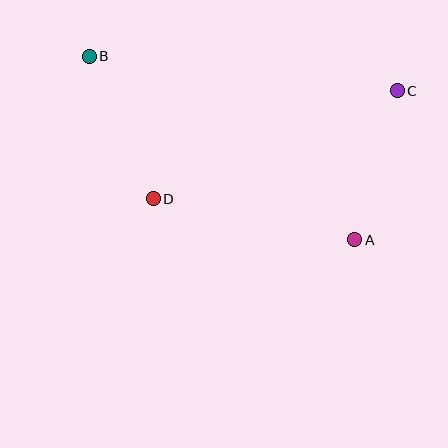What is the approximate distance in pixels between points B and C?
The distance between B and C is approximately 310 pixels.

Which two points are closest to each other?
Points A and C are closest to each other.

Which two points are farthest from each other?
Points A and B are farthest from each other.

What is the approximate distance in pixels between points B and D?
The distance between B and D is approximately 156 pixels.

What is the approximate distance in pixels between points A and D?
The distance between A and D is approximately 205 pixels.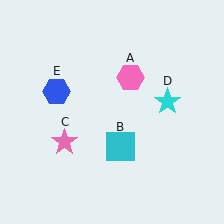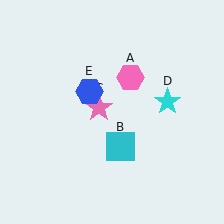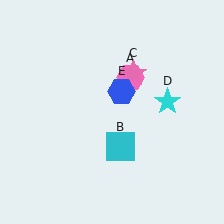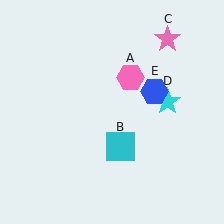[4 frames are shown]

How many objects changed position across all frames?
2 objects changed position: pink star (object C), blue hexagon (object E).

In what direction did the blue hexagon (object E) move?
The blue hexagon (object E) moved right.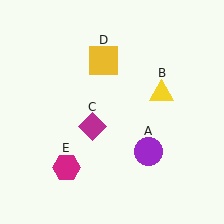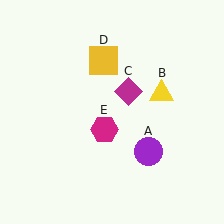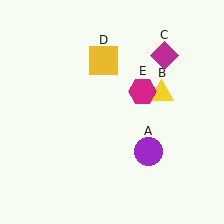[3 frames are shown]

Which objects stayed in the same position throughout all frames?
Purple circle (object A) and yellow triangle (object B) and yellow square (object D) remained stationary.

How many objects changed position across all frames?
2 objects changed position: magenta diamond (object C), magenta hexagon (object E).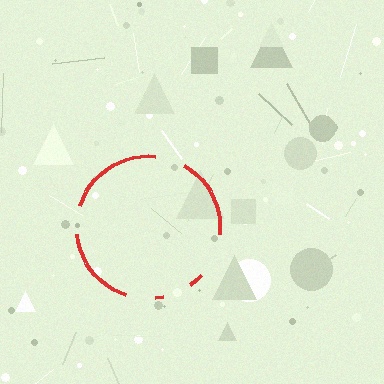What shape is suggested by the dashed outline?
The dashed outline suggests a circle.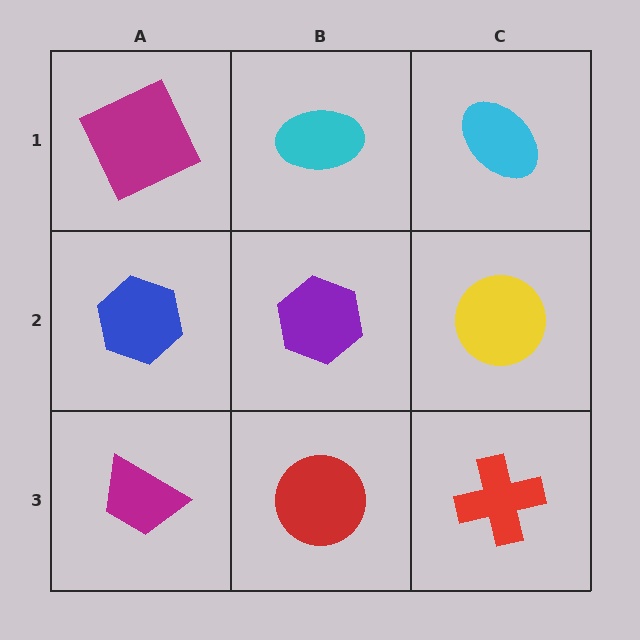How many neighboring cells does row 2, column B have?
4.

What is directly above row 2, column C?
A cyan ellipse.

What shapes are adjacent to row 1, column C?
A yellow circle (row 2, column C), a cyan ellipse (row 1, column B).